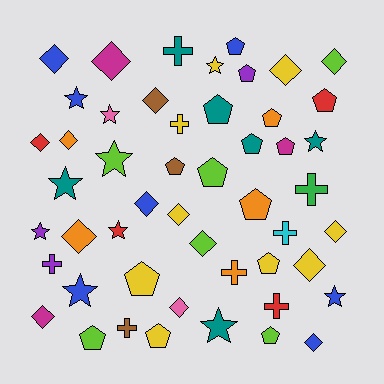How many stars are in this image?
There are 11 stars.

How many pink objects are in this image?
There are 2 pink objects.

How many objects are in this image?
There are 50 objects.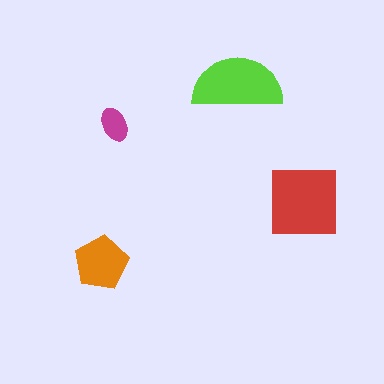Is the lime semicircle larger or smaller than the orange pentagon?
Larger.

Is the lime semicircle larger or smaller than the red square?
Smaller.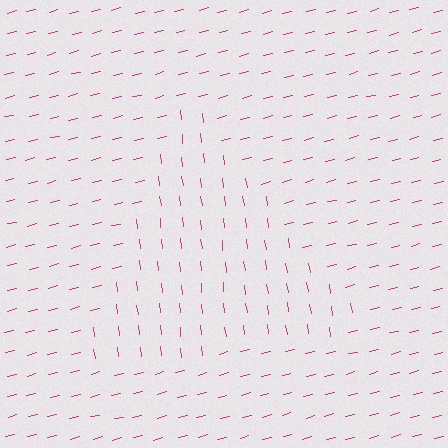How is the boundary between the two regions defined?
The boundary is defined purely by a change in line orientation (approximately 84 degrees difference). All lines are the same color and thickness.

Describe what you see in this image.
The image is filled with small magenta line segments. A triangle region in the image has lines oriented differently from the surrounding lines, creating a visible texture boundary.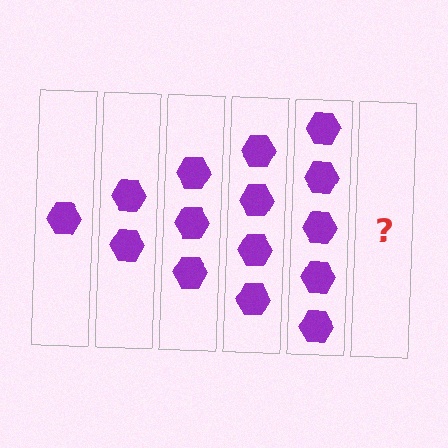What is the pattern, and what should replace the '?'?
The pattern is that each step adds one more hexagon. The '?' should be 6 hexagons.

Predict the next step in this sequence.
The next step is 6 hexagons.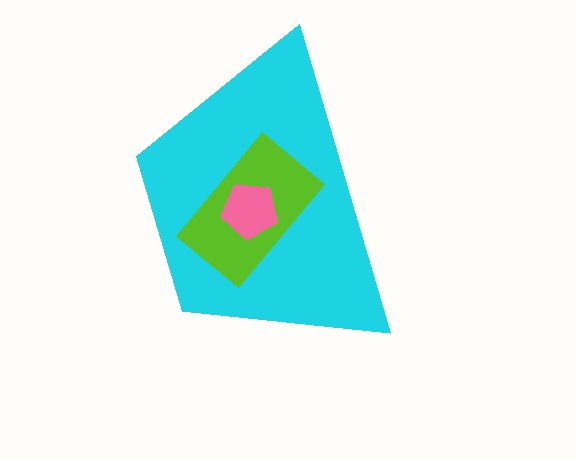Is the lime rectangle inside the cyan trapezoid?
Yes.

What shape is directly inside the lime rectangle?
The pink pentagon.